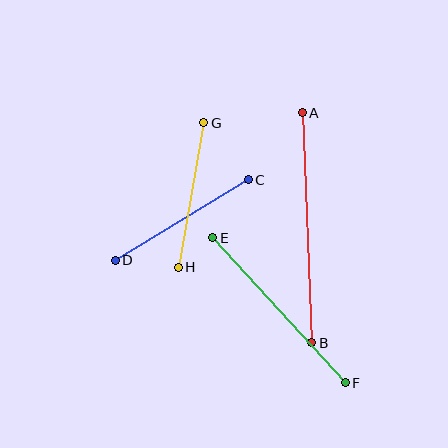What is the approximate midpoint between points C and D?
The midpoint is at approximately (182, 220) pixels.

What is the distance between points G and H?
The distance is approximately 147 pixels.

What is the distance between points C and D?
The distance is approximately 156 pixels.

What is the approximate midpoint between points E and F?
The midpoint is at approximately (279, 310) pixels.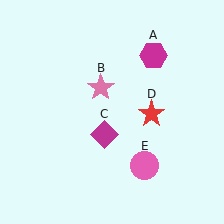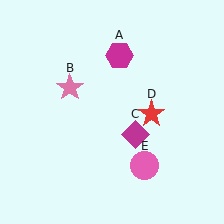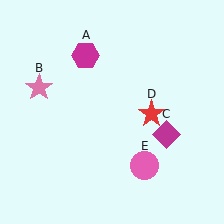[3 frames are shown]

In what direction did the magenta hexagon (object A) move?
The magenta hexagon (object A) moved left.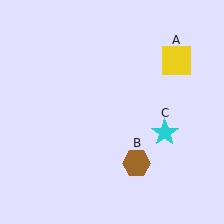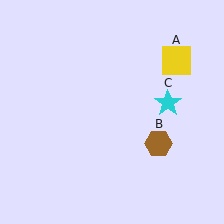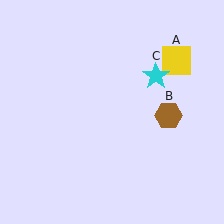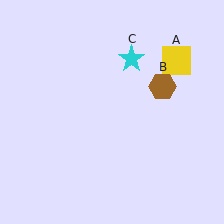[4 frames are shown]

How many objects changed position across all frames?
2 objects changed position: brown hexagon (object B), cyan star (object C).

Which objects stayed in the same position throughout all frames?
Yellow square (object A) remained stationary.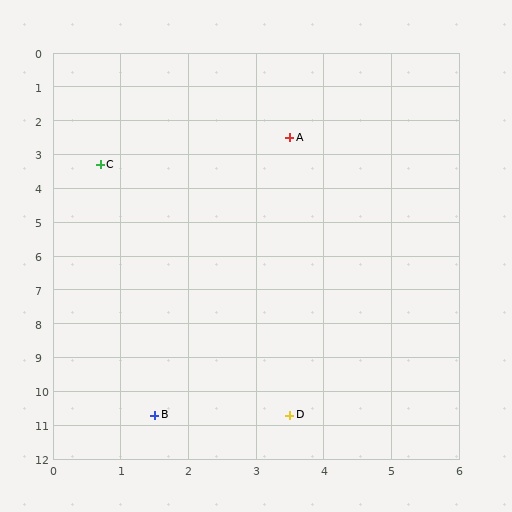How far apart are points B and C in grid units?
Points B and C are about 7.4 grid units apart.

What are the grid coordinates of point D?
Point D is at approximately (3.5, 10.7).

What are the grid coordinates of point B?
Point B is at approximately (1.5, 10.7).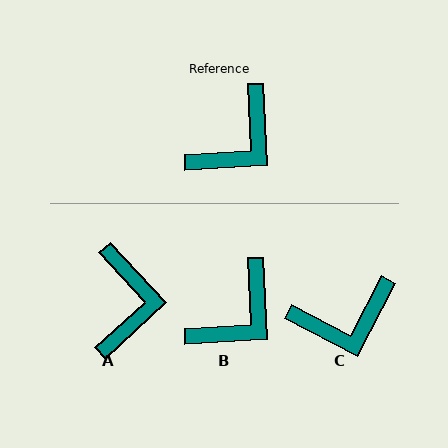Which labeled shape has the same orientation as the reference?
B.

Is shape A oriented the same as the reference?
No, it is off by about 40 degrees.